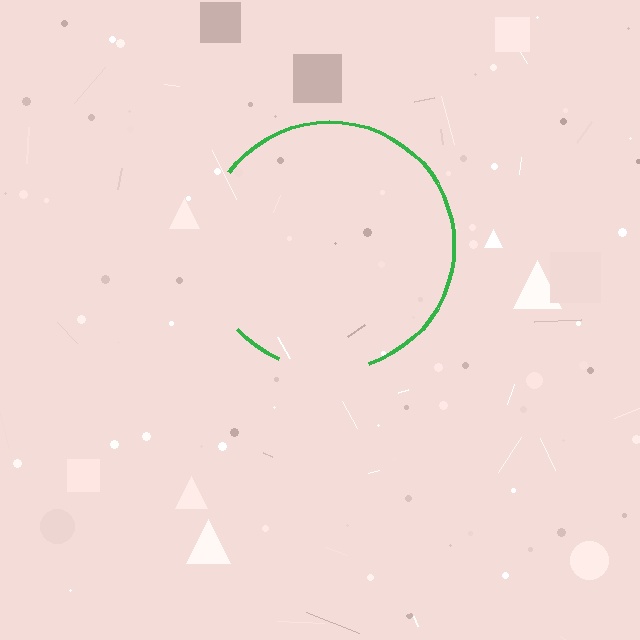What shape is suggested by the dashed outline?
The dashed outline suggests a circle.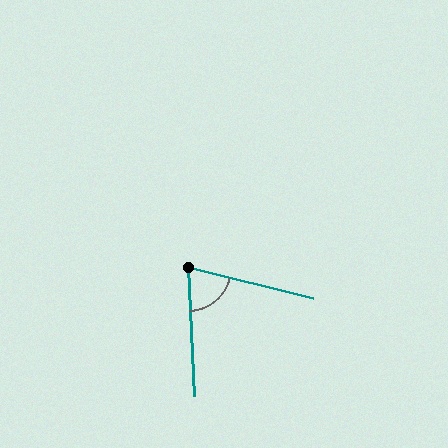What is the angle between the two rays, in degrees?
Approximately 73 degrees.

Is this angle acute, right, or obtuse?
It is acute.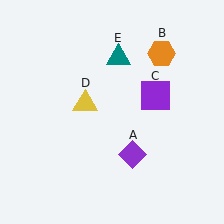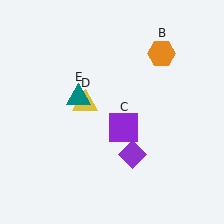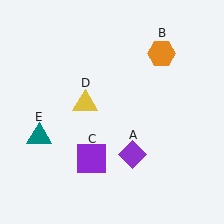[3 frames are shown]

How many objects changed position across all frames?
2 objects changed position: purple square (object C), teal triangle (object E).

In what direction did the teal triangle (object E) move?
The teal triangle (object E) moved down and to the left.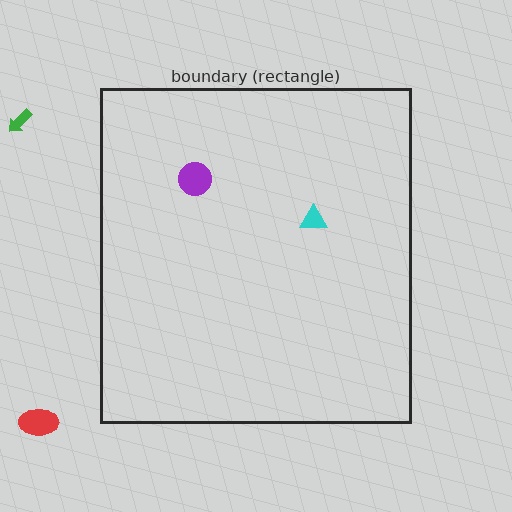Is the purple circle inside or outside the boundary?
Inside.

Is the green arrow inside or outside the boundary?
Outside.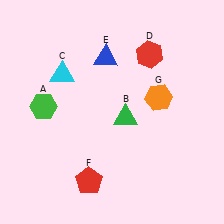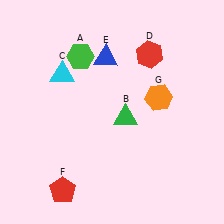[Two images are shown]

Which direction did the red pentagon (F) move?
The red pentagon (F) moved left.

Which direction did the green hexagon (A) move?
The green hexagon (A) moved up.